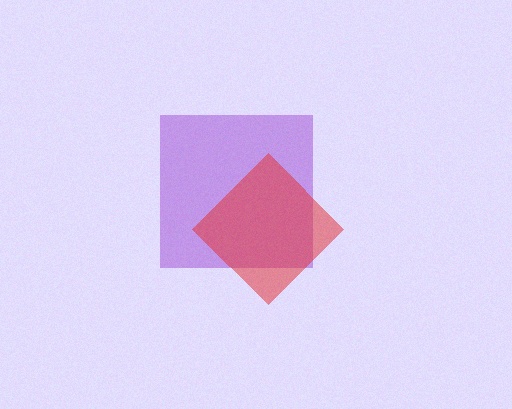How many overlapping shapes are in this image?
There are 2 overlapping shapes in the image.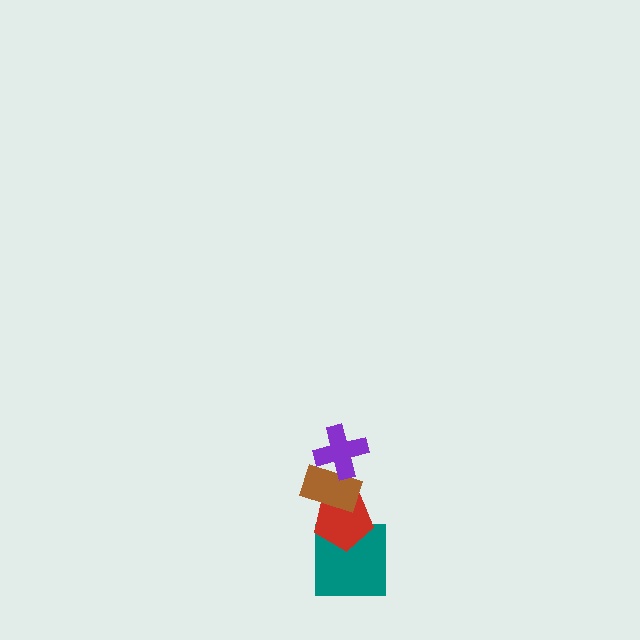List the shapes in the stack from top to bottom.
From top to bottom: the purple cross, the brown rectangle, the red pentagon, the teal square.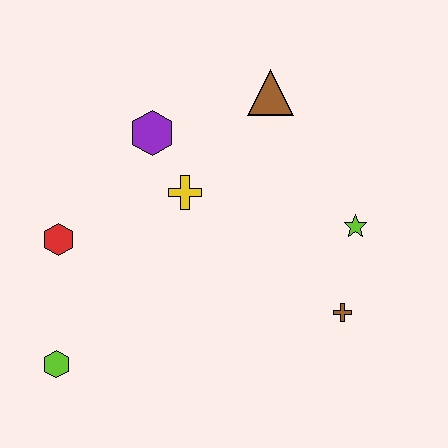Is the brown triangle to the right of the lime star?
No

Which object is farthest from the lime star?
The lime hexagon is farthest from the lime star.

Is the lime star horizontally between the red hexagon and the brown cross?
No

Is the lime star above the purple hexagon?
No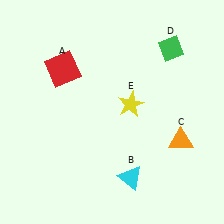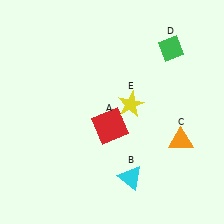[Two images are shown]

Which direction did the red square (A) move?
The red square (A) moved down.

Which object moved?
The red square (A) moved down.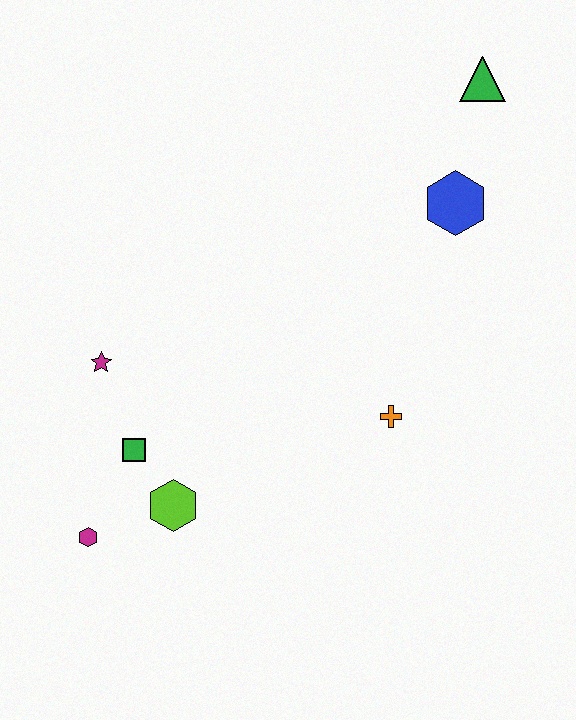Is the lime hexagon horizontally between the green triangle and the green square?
Yes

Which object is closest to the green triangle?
The blue hexagon is closest to the green triangle.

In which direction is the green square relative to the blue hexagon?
The green square is to the left of the blue hexagon.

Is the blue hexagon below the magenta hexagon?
No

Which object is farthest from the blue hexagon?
The magenta hexagon is farthest from the blue hexagon.